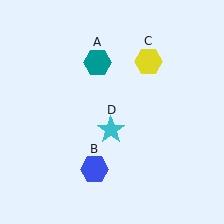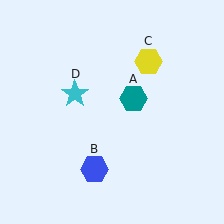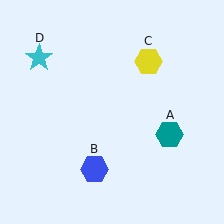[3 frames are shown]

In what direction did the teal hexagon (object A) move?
The teal hexagon (object A) moved down and to the right.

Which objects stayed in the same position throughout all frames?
Blue hexagon (object B) and yellow hexagon (object C) remained stationary.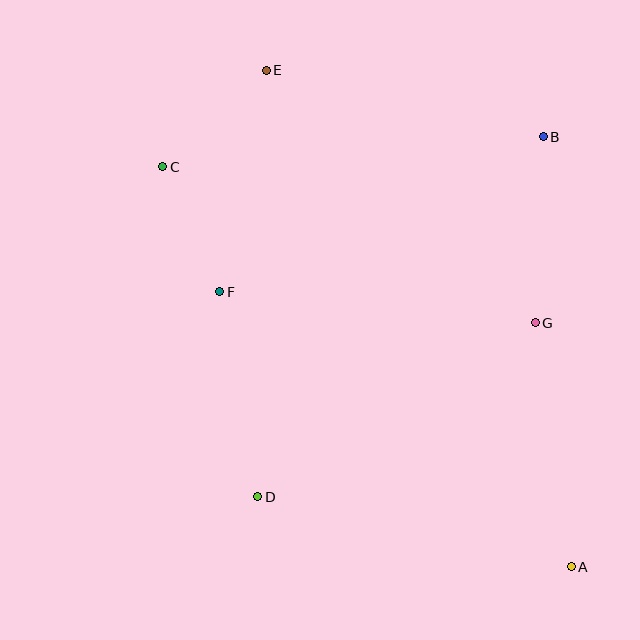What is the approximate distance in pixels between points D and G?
The distance between D and G is approximately 327 pixels.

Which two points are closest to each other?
Points C and F are closest to each other.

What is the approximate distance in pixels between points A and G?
The distance between A and G is approximately 247 pixels.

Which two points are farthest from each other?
Points A and E are farthest from each other.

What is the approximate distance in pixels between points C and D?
The distance between C and D is approximately 343 pixels.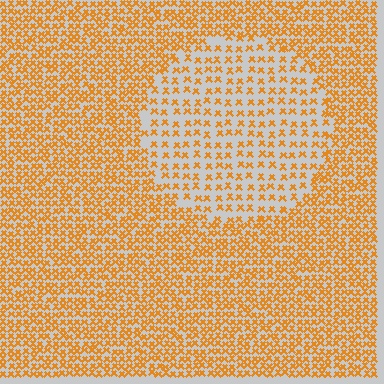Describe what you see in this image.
The image contains small orange elements arranged at two different densities. A circle-shaped region is visible where the elements are less densely packed than the surrounding area.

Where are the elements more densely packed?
The elements are more densely packed outside the circle boundary.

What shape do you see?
I see a circle.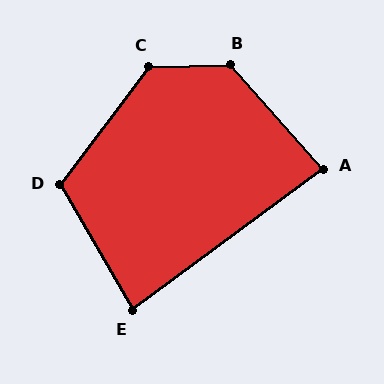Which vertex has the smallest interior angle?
E, at approximately 84 degrees.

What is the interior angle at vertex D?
Approximately 113 degrees (obtuse).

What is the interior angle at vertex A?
Approximately 85 degrees (approximately right).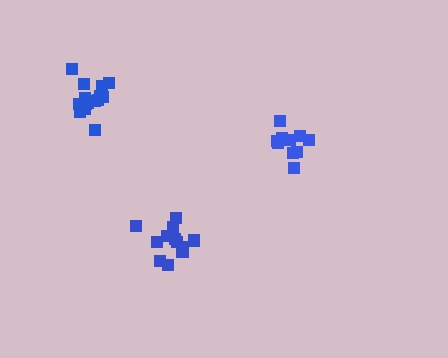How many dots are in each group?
Group 1: 10 dots, Group 2: 13 dots, Group 3: 16 dots (39 total).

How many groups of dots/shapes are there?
There are 3 groups.